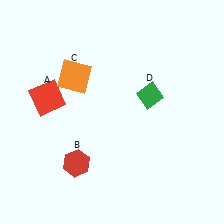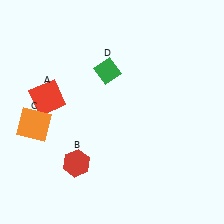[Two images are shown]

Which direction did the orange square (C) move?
The orange square (C) moved down.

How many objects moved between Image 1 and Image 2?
2 objects moved between the two images.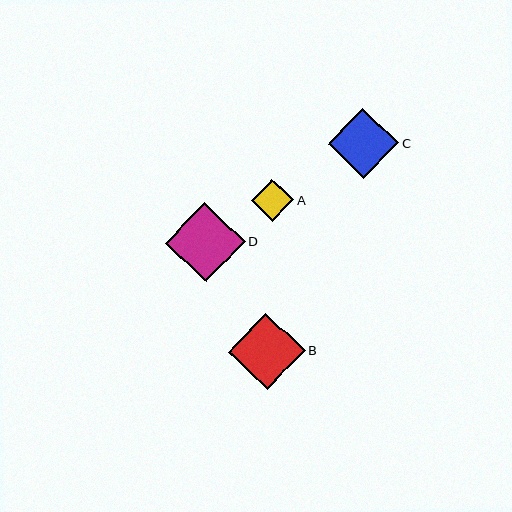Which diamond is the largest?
Diamond D is the largest with a size of approximately 80 pixels.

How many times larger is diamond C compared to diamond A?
Diamond C is approximately 1.7 times the size of diamond A.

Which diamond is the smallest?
Diamond A is the smallest with a size of approximately 42 pixels.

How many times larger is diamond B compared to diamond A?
Diamond B is approximately 1.8 times the size of diamond A.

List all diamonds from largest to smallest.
From largest to smallest: D, B, C, A.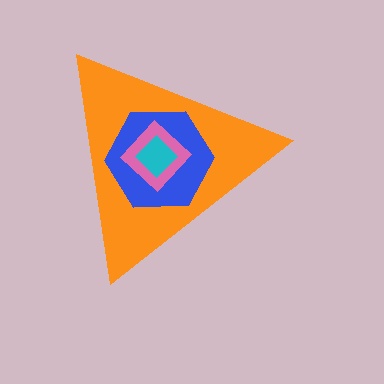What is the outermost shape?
The orange triangle.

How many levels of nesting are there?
4.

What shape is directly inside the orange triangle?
The blue hexagon.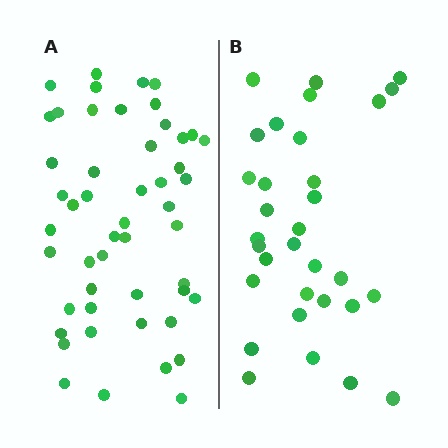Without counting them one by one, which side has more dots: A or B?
Region A (the left region) has more dots.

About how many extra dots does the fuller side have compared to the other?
Region A has approximately 20 more dots than region B.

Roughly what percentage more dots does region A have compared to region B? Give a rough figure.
About 55% more.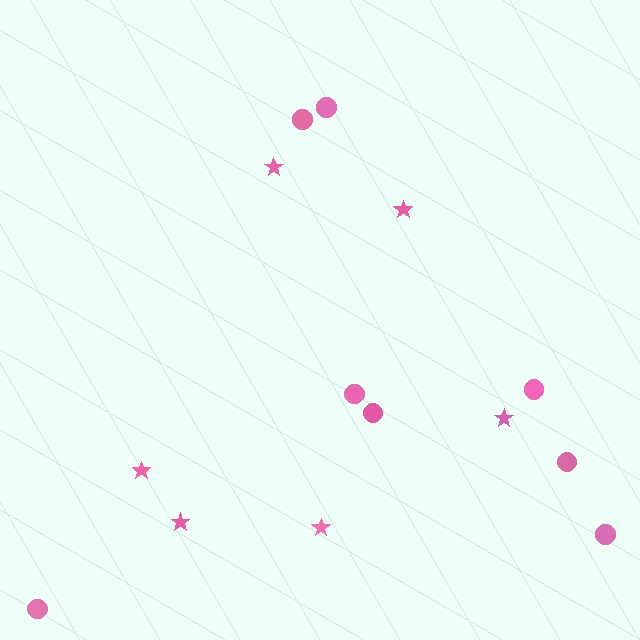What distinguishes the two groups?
There are 2 groups: one group of stars (6) and one group of circles (8).